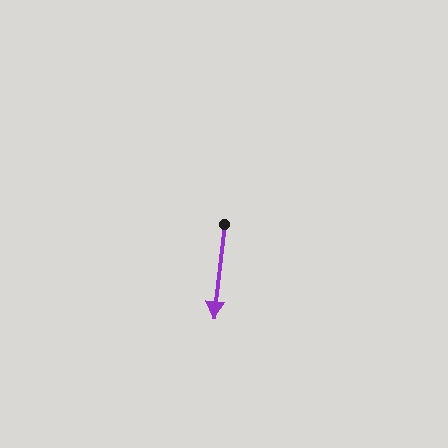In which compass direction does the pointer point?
South.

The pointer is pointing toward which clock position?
Roughly 6 o'clock.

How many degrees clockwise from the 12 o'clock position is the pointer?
Approximately 186 degrees.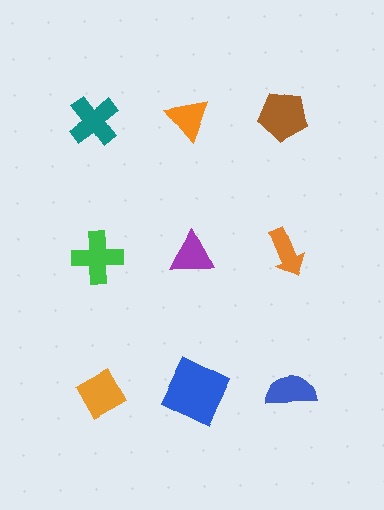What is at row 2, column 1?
A green cross.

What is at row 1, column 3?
A brown pentagon.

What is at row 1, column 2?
An orange triangle.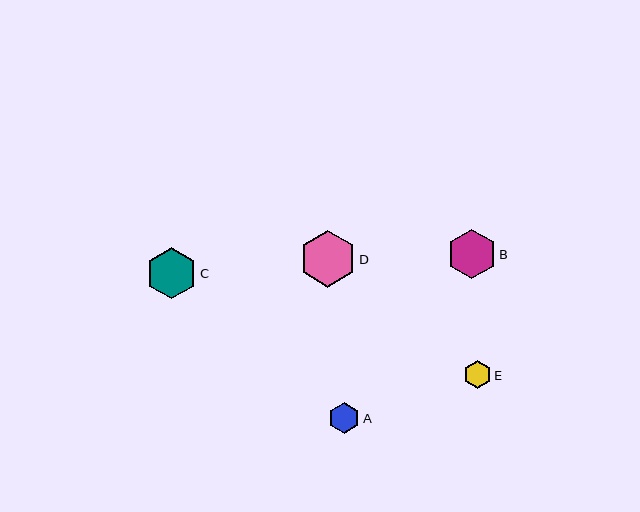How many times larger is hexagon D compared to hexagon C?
Hexagon D is approximately 1.1 times the size of hexagon C.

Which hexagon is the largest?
Hexagon D is the largest with a size of approximately 57 pixels.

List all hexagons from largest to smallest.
From largest to smallest: D, C, B, A, E.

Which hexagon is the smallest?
Hexagon E is the smallest with a size of approximately 28 pixels.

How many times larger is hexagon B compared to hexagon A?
Hexagon B is approximately 1.6 times the size of hexagon A.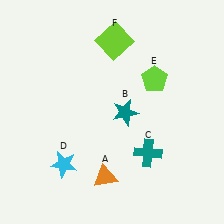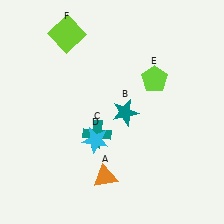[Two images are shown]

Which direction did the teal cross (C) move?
The teal cross (C) moved left.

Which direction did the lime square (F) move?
The lime square (F) moved left.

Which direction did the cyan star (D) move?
The cyan star (D) moved right.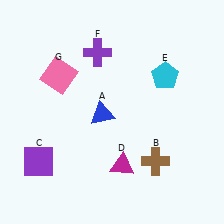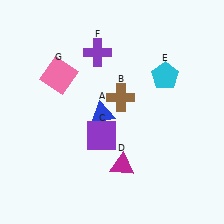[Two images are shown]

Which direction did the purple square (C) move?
The purple square (C) moved right.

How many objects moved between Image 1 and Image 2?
2 objects moved between the two images.